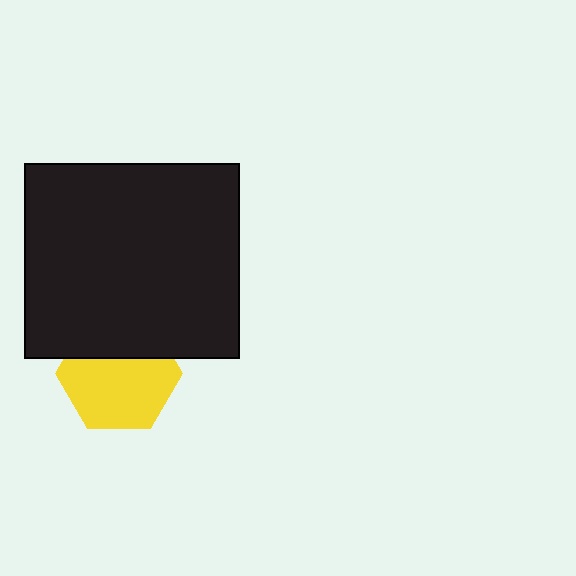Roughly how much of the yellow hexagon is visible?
Most of it is visible (roughly 66%).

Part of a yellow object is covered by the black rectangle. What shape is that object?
It is a hexagon.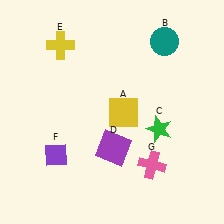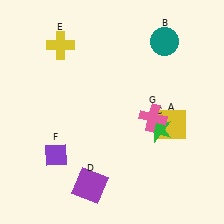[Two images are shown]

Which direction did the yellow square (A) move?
The yellow square (A) moved right.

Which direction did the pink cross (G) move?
The pink cross (G) moved up.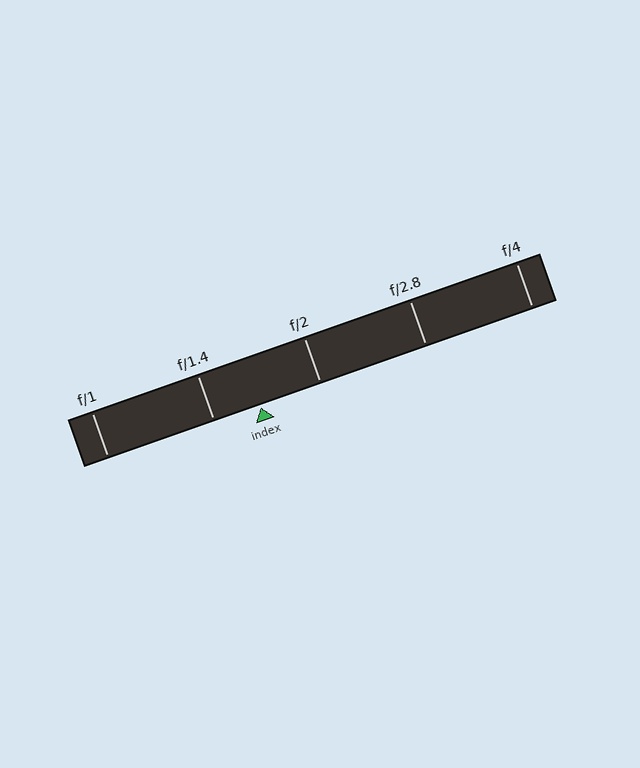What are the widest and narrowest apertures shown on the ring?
The widest aperture shown is f/1 and the narrowest is f/4.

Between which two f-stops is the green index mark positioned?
The index mark is between f/1.4 and f/2.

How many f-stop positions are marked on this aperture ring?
There are 5 f-stop positions marked.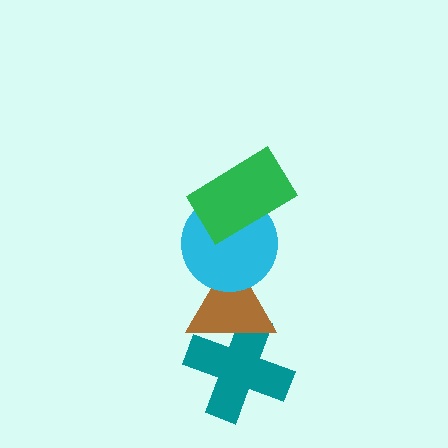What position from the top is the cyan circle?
The cyan circle is 2nd from the top.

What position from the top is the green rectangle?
The green rectangle is 1st from the top.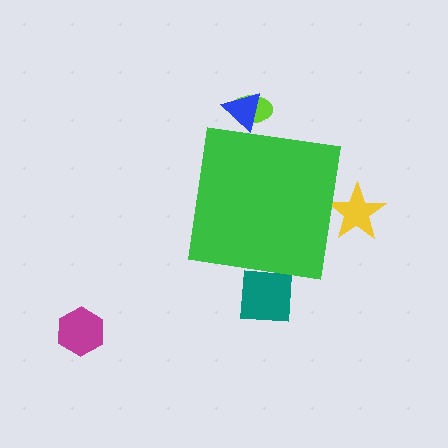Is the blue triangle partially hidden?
Yes, the blue triangle is partially hidden behind the green square.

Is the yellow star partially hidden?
Yes, the yellow star is partially hidden behind the green square.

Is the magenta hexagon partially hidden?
No, the magenta hexagon is fully visible.